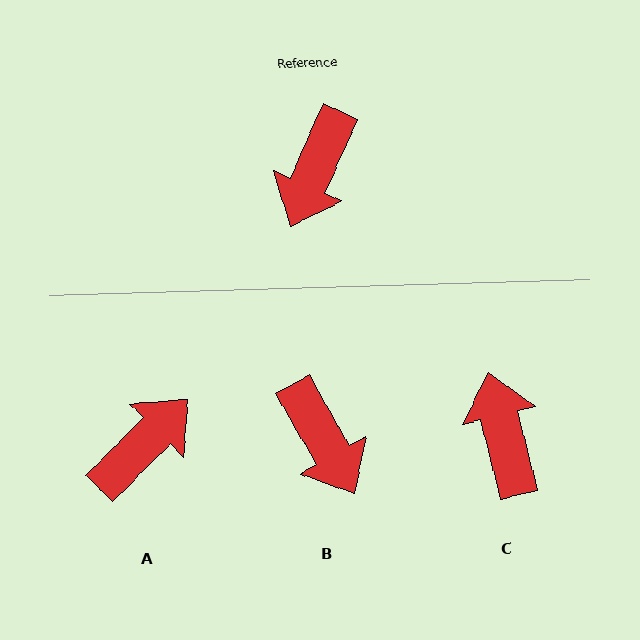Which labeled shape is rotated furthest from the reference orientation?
A, about 159 degrees away.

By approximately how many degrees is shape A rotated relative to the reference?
Approximately 159 degrees counter-clockwise.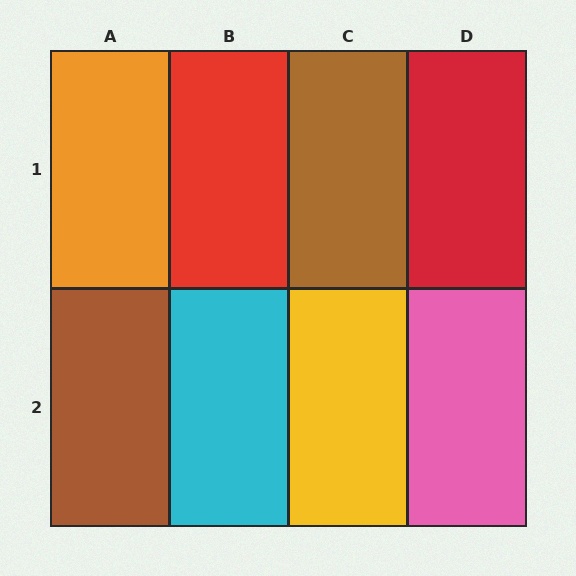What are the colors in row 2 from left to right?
Brown, cyan, yellow, pink.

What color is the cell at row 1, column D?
Red.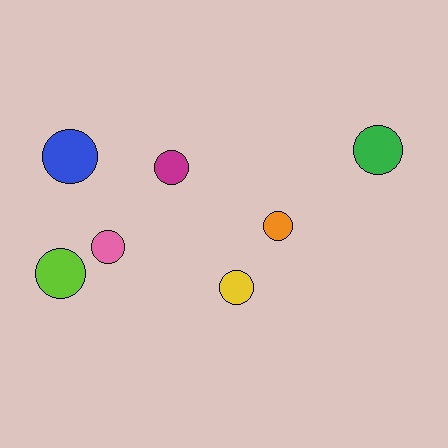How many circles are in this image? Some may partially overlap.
There are 7 circles.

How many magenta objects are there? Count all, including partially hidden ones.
There is 1 magenta object.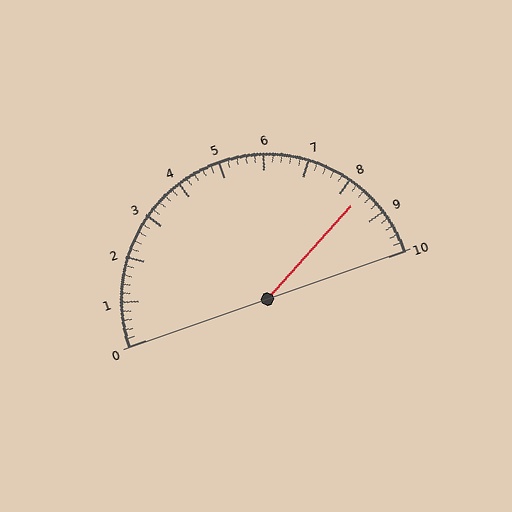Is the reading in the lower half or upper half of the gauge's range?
The reading is in the upper half of the range (0 to 10).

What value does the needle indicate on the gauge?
The needle indicates approximately 8.4.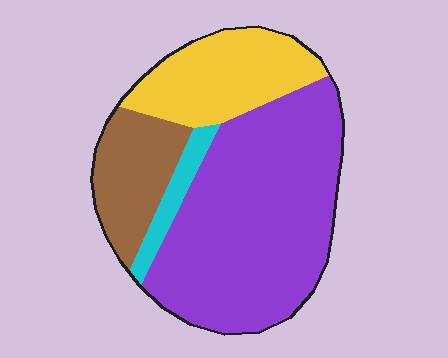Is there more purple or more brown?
Purple.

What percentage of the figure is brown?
Brown takes up about one sixth (1/6) of the figure.